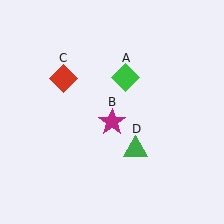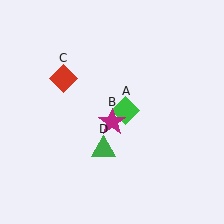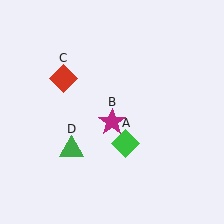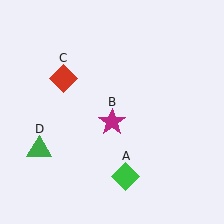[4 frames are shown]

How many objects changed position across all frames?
2 objects changed position: green diamond (object A), green triangle (object D).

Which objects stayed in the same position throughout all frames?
Magenta star (object B) and red diamond (object C) remained stationary.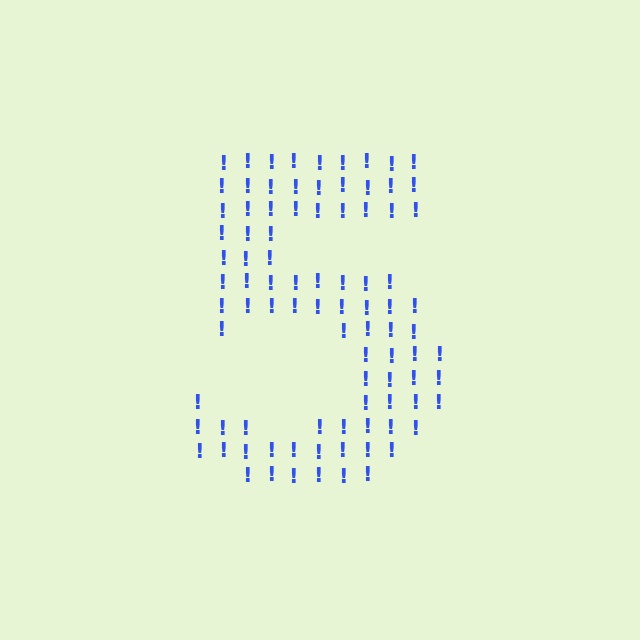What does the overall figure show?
The overall figure shows the digit 5.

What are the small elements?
The small elements are exclamation marks.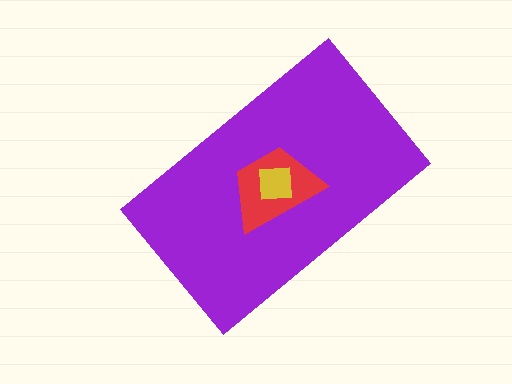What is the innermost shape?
The yellow square.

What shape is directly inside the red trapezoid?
The yellow square.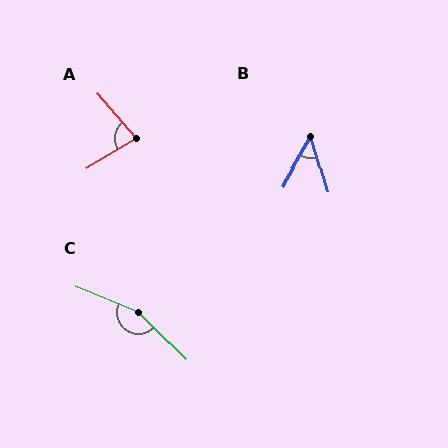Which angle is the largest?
C, at approximately 157 degrees.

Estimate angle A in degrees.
Approximately 80 degrees.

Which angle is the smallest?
B, at approximately 46 degrees.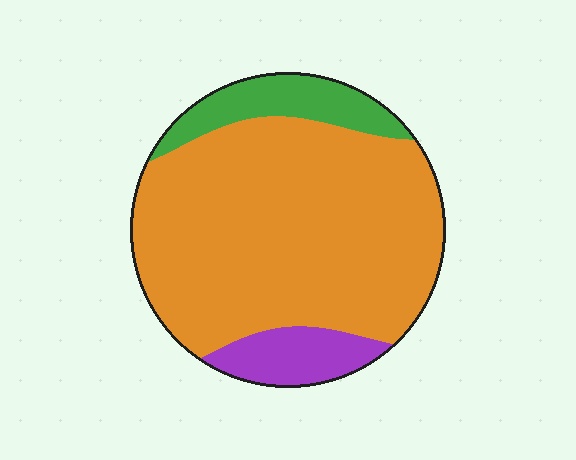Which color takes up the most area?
Orange, at roughly 75%.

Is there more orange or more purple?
Orange.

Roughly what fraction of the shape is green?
Green takes up about one eighth (1/8) of the shape.